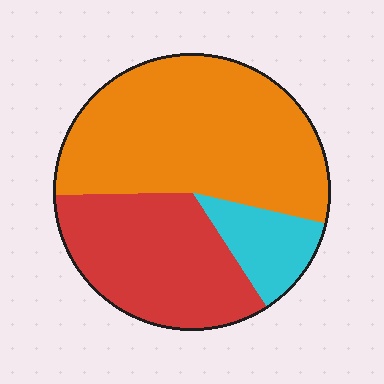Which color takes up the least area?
Cyan, at roughly 10%.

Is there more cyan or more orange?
Orange.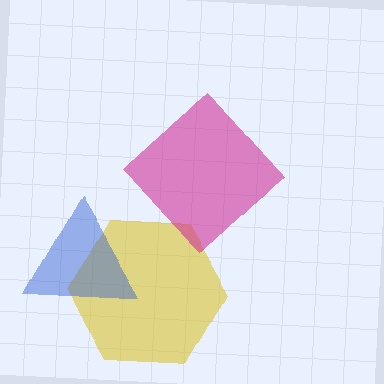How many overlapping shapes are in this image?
There are 3 overlapping shapes in the image.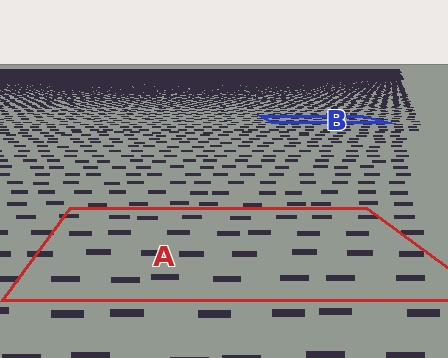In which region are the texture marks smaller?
The texture marks are smaller in region B, because it is farther away.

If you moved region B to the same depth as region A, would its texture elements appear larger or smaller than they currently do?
They would appear larger. At a closer depth, the same texture elements are projected at a bigger on-screen size.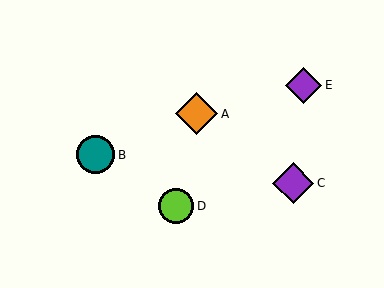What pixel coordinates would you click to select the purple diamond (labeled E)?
Click at (304, 85) to select the purple diamond E.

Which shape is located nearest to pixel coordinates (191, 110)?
The orange diamond (labeled A) at (197, 114) is nearest to that location.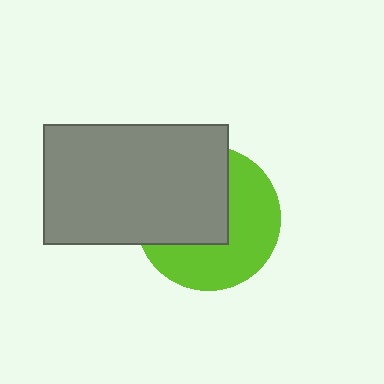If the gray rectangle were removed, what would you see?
You would see the complete lime circle.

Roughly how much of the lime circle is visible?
About half of it is visible (roughly 51%).